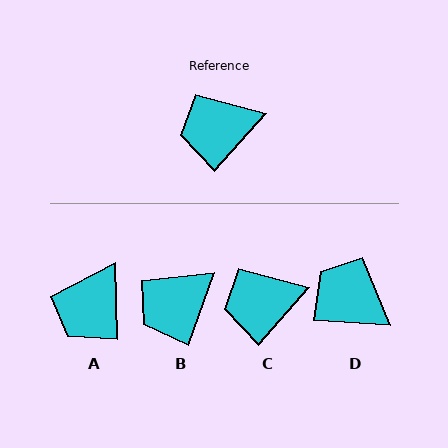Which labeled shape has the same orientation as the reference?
C.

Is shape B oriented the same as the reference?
No, it is off by about 21 degrees.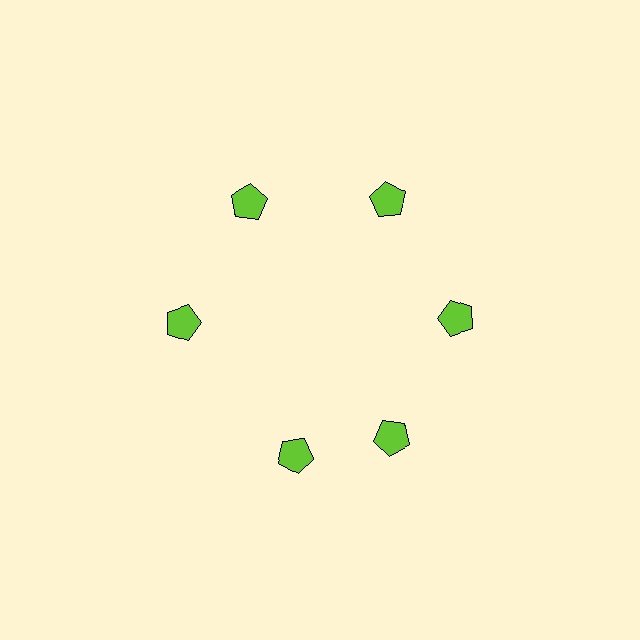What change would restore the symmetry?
The symmetry would be restored by rotating it back into even spacing with its neighbors so that all 6 pentagons sit at equal angles and equal distance from the center.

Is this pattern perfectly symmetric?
No. The 6 lime pentagons are arranged in a ring, but one element near the 7 o'clock position is rotated out of alignment along the ring, breaking the 6-fold rotational symmetry.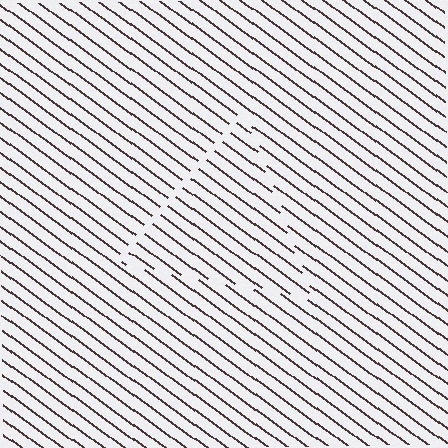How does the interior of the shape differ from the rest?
The interior of the shape contains the same grating, shifted by half a period — the contour is defined by the phase discontinuity where line-ends from the inner and outer gratings abut.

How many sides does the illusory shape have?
3 sides — the line-ends trace a triangle.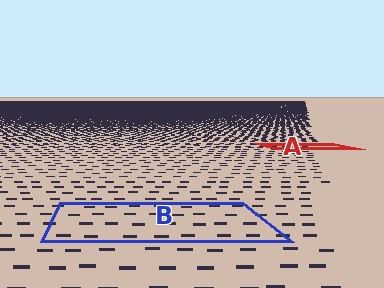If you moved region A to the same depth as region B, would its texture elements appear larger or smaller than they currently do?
They would appear larger. At a closer depth, the same texture elements are projected at a bigger on-screen size.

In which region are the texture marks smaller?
The texture marks are smaller in region A, because it is farther away.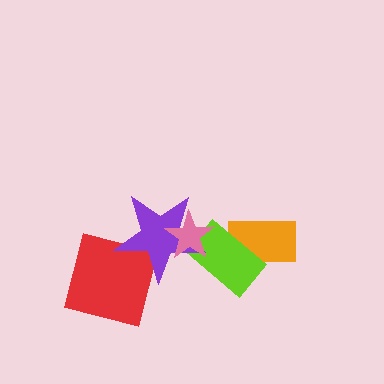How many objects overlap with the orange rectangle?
1 object overlaps with the orange rectangle.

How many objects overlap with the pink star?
2 objects overlap with the pink star.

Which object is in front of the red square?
The purple star is in front of the red square.